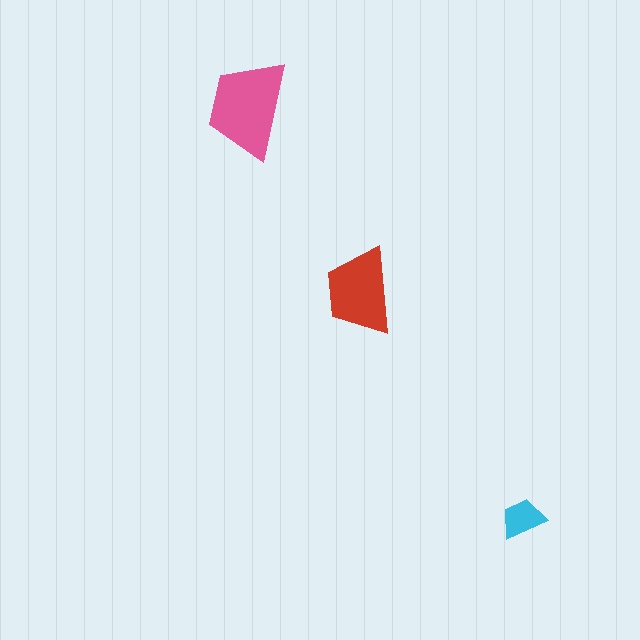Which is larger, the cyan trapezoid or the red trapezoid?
The red one.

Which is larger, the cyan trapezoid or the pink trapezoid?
The pink one.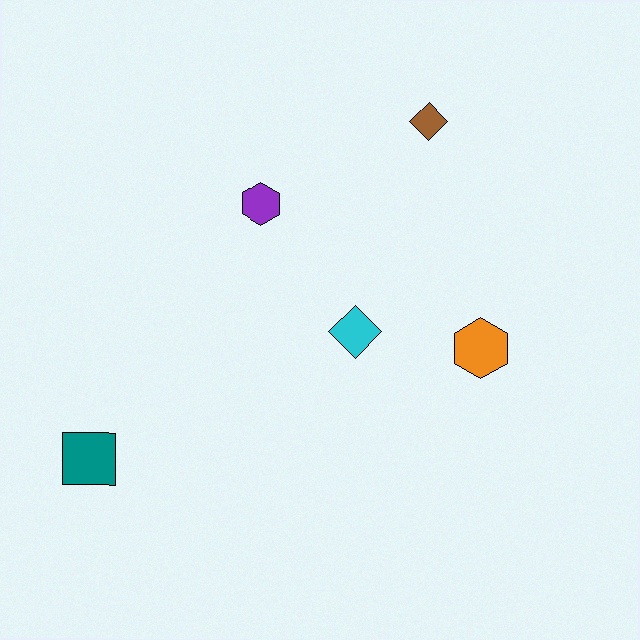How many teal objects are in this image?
There is 1 teal object.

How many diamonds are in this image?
There are 2 diamonds.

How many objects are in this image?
There are 5 objects.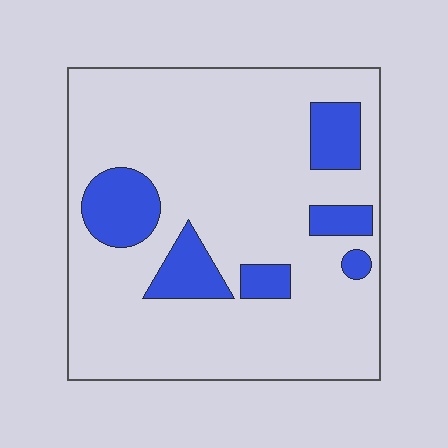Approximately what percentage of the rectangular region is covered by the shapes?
Approximately 15%.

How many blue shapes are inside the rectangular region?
6.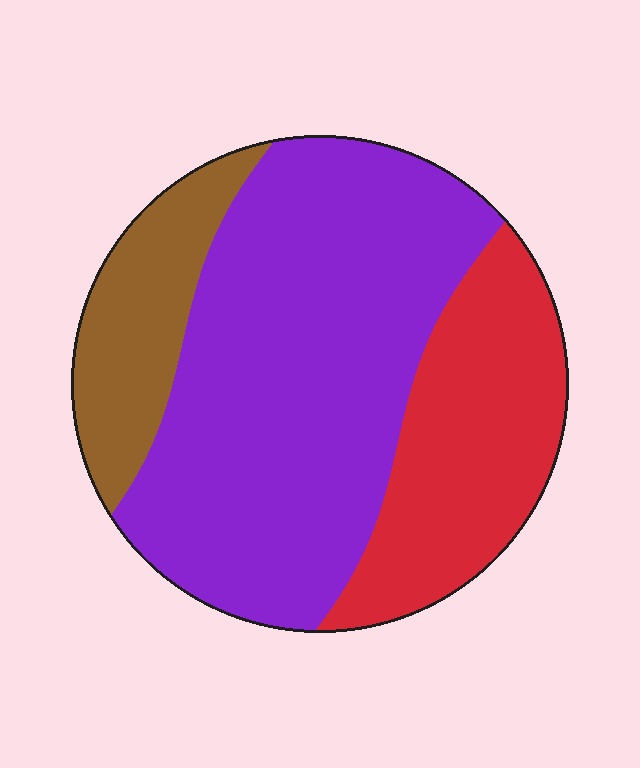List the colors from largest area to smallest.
From largest to smallest: purple, red, brown.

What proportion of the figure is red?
Red takes up between a sixth and a third of the figure.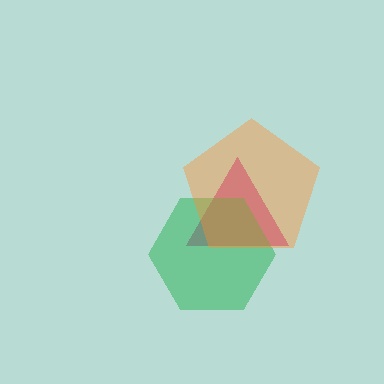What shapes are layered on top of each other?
The layered shapes are: a magenta triangle, a green hexagon, an orange pentagon.